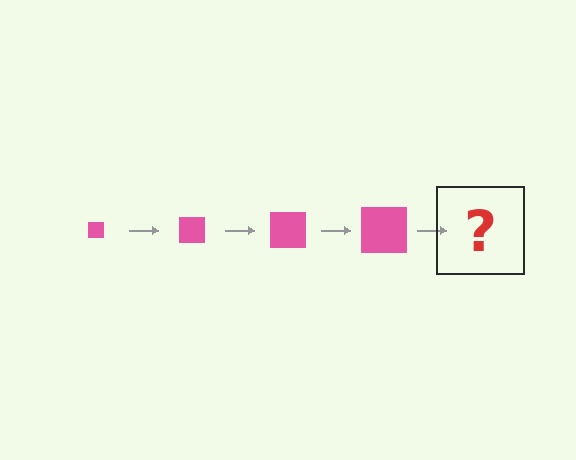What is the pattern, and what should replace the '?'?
The pattern is that the square gets progressively larger each step. The '?' should be a pink square, larger than the previous one.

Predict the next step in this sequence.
The next step is a pink square, larger than the previous one.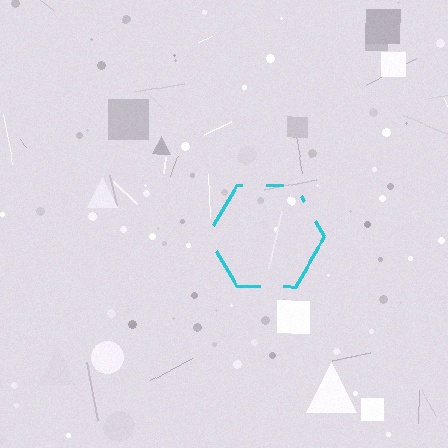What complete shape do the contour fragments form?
The contour fragments form a hexagon.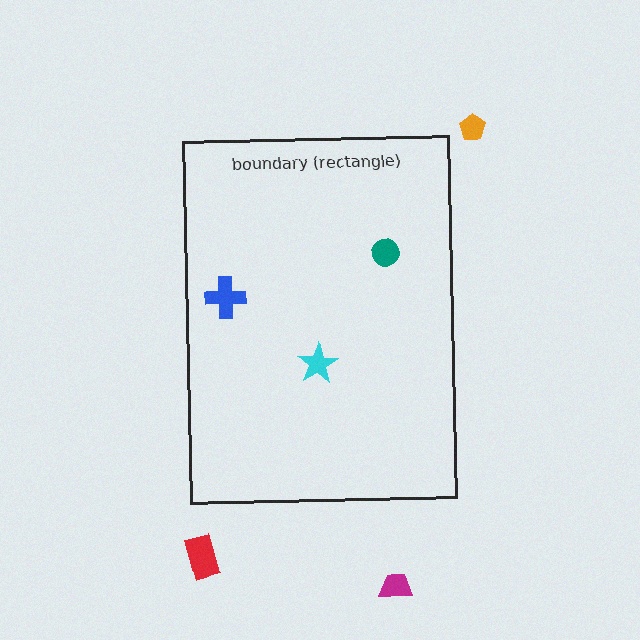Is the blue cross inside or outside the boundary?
Inside.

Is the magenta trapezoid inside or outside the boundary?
Outside.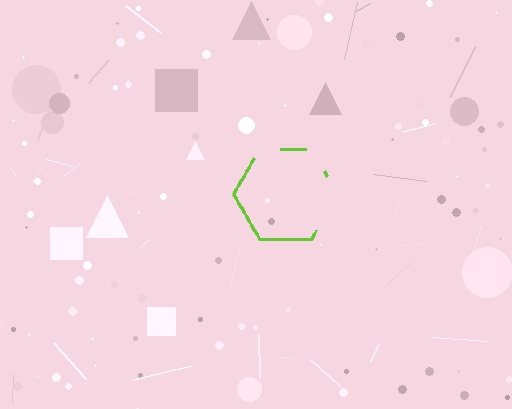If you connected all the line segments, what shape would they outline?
They would outline a hexagon.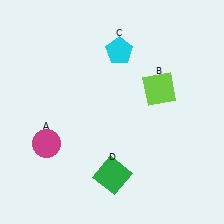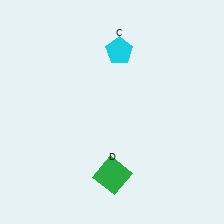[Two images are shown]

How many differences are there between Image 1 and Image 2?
There are 2 differences between the two images.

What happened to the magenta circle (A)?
The magenta circle (A) was removed in Image 2. It was in the bottom-left area of Image 1.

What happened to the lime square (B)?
The lime square (B) was removed in Image 2. It was in the top-right area of Image 1.